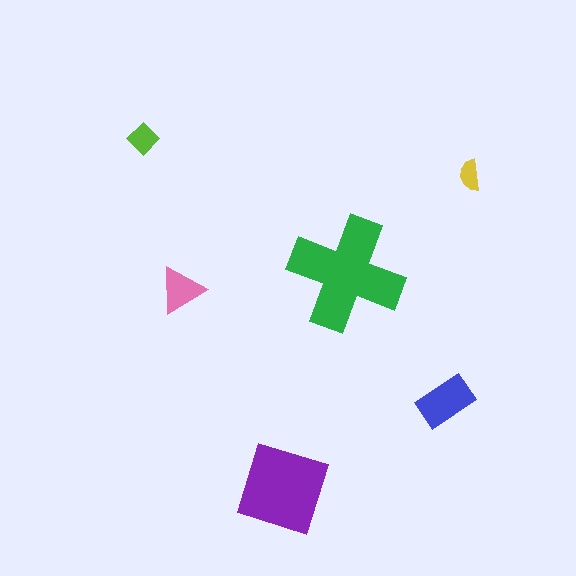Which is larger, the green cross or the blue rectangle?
The green cross.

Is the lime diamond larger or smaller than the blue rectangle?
Smaller.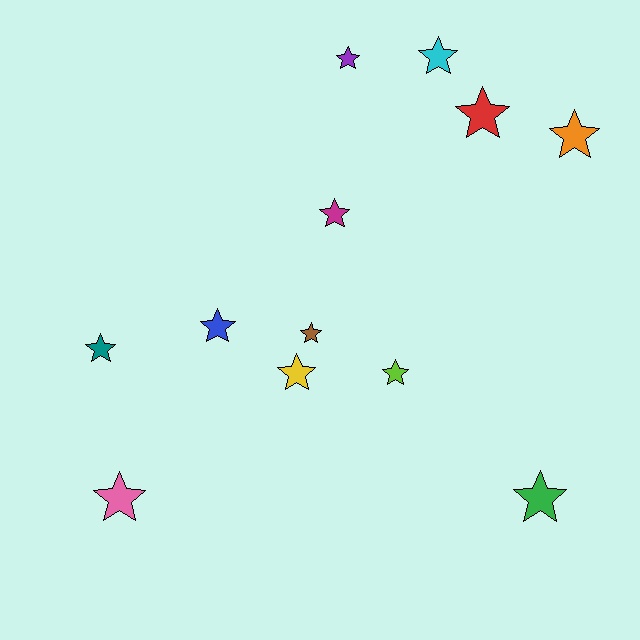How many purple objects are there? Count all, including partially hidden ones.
There is 1 purple object.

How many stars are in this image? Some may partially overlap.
There are 12 stars.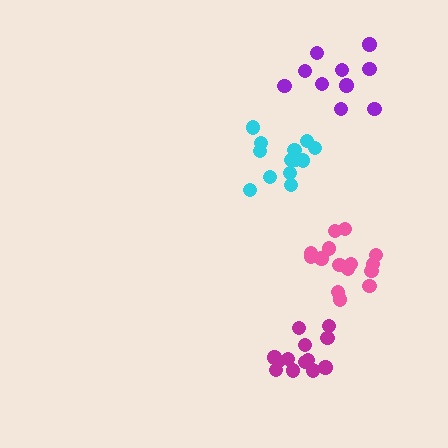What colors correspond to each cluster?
The clusters are colored: magenta, cyan, purple, pink.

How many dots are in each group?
Group 1: 13 dots, Group 2: 13 dots, Group 3: 10 dots, Group 4: 15 dots (51 total).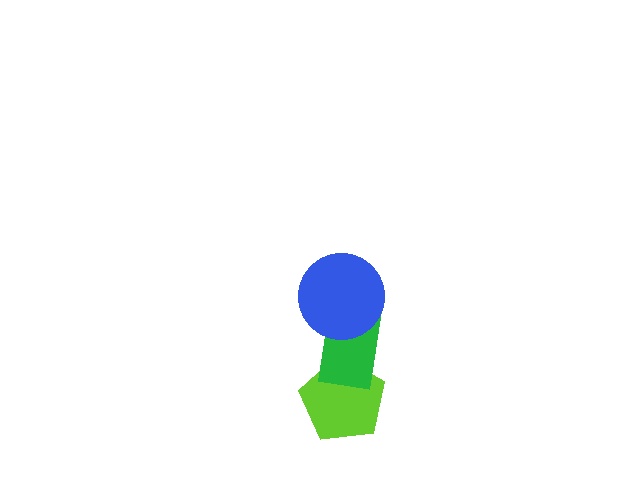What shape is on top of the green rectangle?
The blue circle is on top of the green rectangle.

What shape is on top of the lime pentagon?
The green rectangle is on top of the lime pentagon.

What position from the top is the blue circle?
The blue circle is 1st from the top.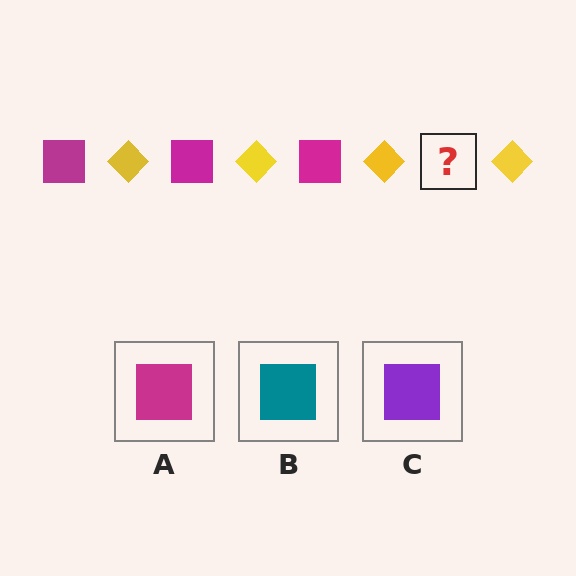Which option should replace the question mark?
Option A.